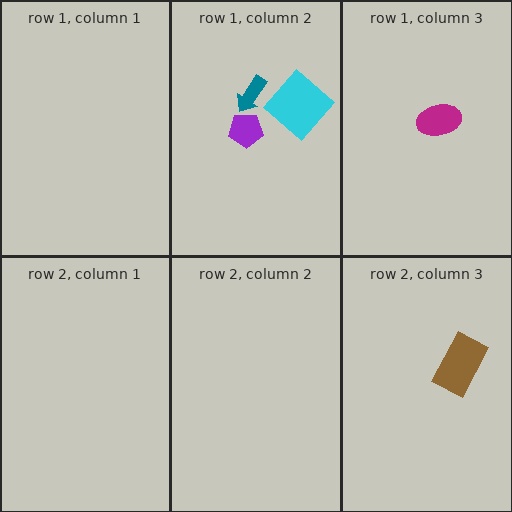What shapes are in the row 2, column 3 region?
The brown rectangle.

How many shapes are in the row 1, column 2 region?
3.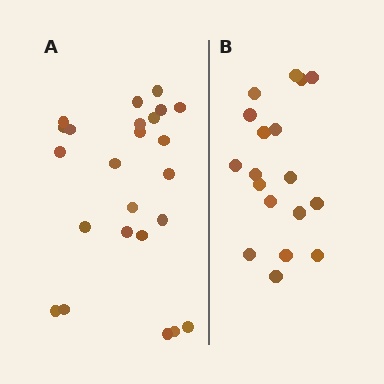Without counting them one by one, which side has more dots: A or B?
Region A (the left region) has more dots.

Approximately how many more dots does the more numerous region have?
Region A has about 6 more dots than region B.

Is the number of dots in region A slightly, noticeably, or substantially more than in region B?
Region A has noticeably more, but not dramatically so. The ratio is roughly 1.3 to 1.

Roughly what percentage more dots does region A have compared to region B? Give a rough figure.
About 35% more.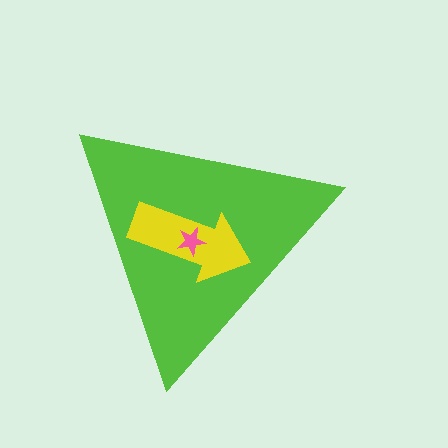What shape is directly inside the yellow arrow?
The pink star.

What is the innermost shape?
The pink star.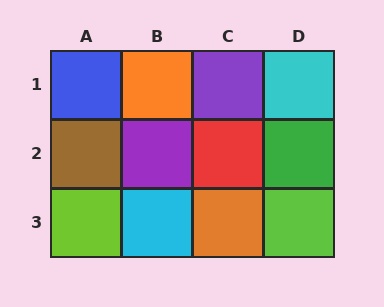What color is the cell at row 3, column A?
Lime.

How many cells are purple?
2 cells are purple.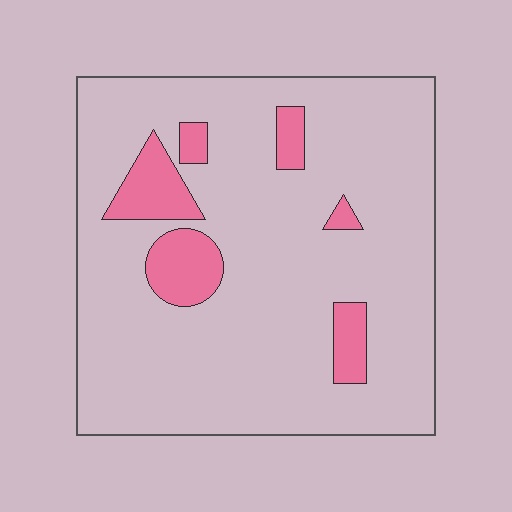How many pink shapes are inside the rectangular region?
6.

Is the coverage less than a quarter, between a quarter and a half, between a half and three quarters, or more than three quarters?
Less than a quarter.